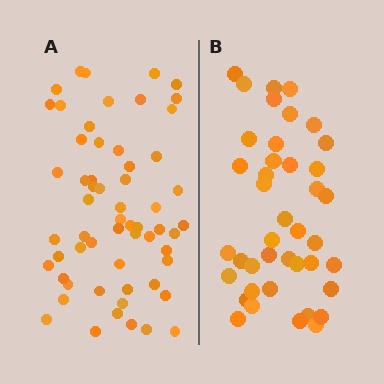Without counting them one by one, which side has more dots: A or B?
Region A (the left region) has more dots.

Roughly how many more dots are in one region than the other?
Region A has approximately 20 more dots than region B.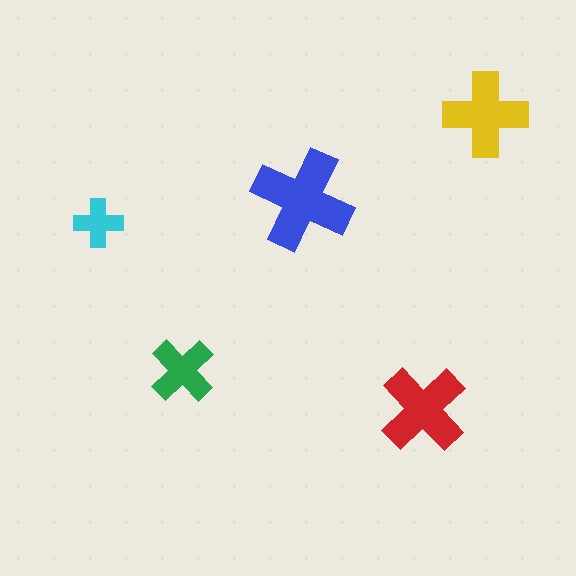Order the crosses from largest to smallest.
the blue one, the red one, the yellow one, the green one, the cyan one.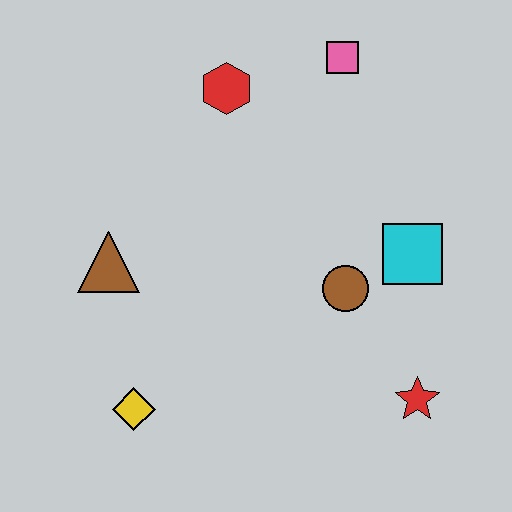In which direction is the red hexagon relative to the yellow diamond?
The red hexagon is above the yellow diamond.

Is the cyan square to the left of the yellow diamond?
No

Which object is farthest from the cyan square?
The yellow diamond is farthest from the cyan square.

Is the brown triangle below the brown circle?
No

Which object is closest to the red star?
The brown circle is closest to the red star.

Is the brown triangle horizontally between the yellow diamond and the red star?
No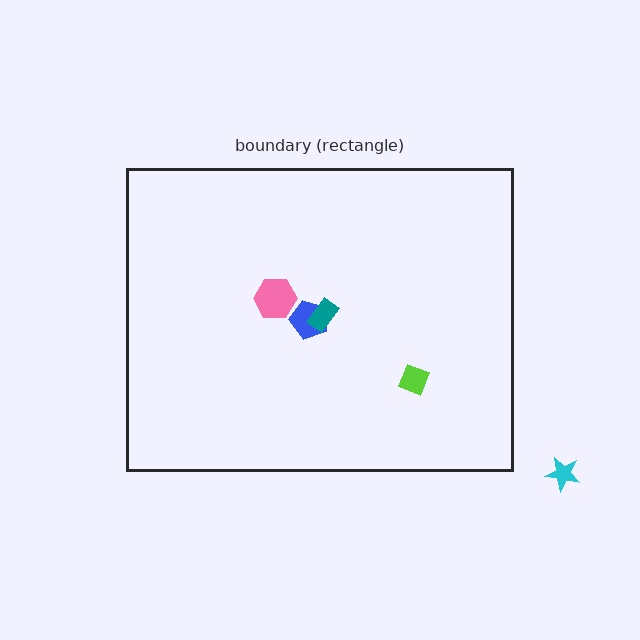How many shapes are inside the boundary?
4 inside, 1 outside.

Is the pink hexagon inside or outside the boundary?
Inside.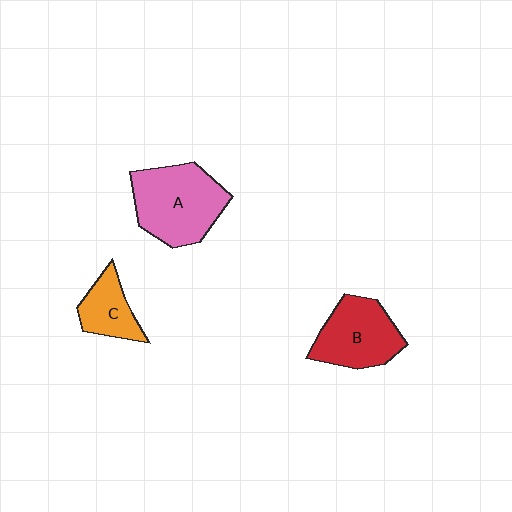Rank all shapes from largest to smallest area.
From largest to smallest: A (pink), B (red), C (orange).